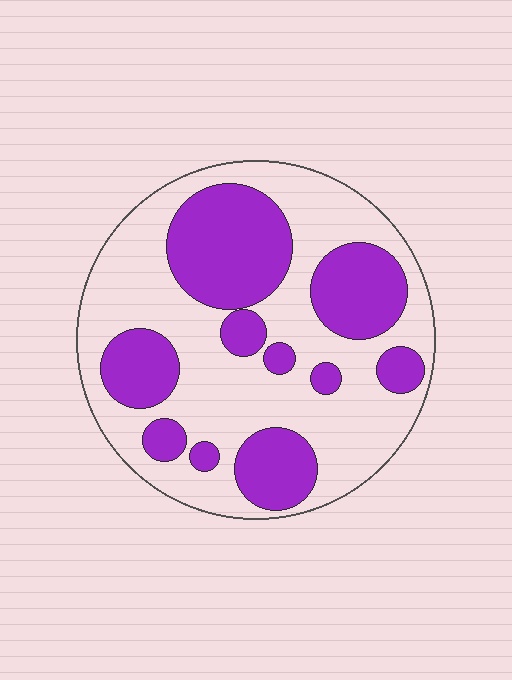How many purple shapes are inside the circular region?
10.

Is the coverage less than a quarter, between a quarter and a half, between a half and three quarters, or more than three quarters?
Between a quarter and a half.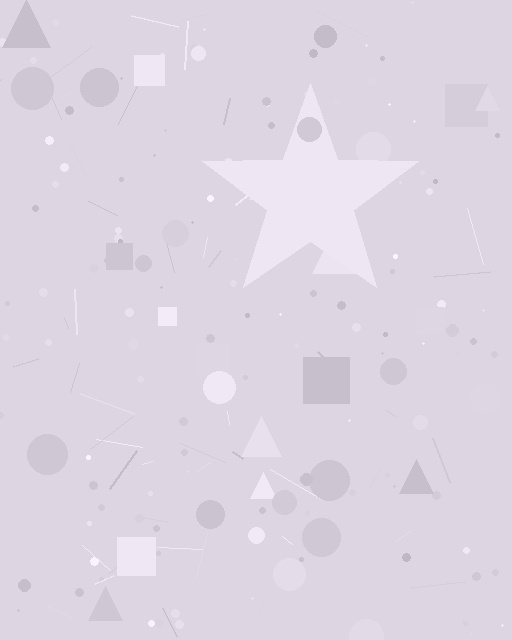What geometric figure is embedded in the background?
A star is embedded in the background.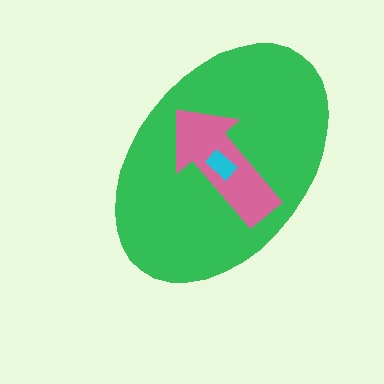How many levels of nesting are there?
3.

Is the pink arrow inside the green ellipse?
Yes.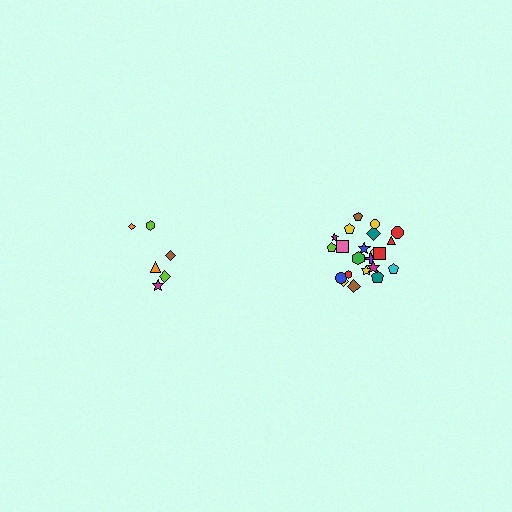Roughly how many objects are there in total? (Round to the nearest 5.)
Roughly 30 objects in total.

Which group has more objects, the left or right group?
The right group.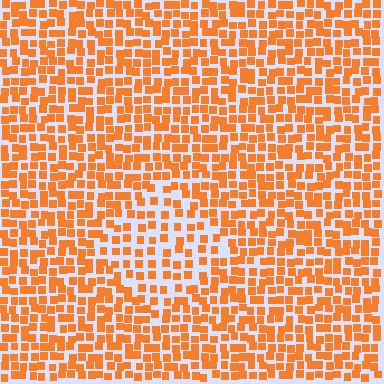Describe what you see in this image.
The image contains small orange elements arranged at two different densities. A diamond-shaped region is visible where the elements are less densely packed than the surrounding area.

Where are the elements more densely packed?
The elements are more densely packed outside the diamond boundary.